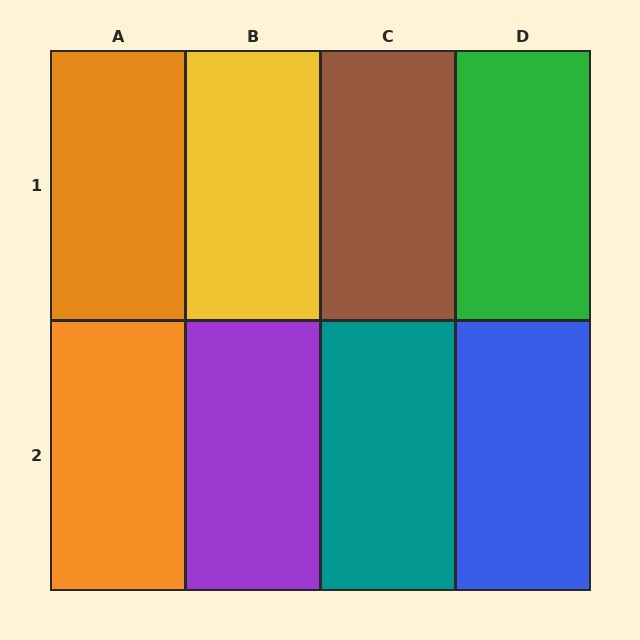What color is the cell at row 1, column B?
Yellow.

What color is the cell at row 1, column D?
Green.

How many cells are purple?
1 cell is purple.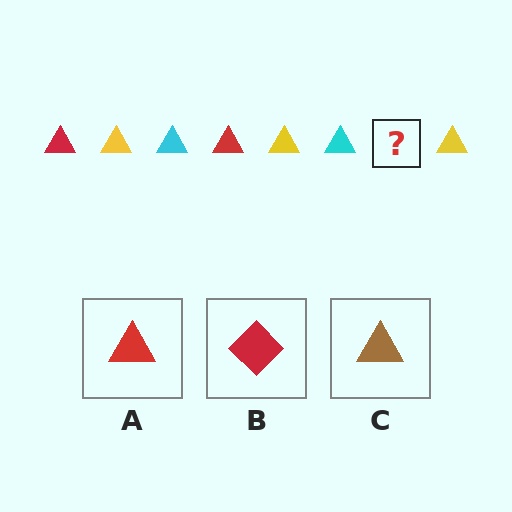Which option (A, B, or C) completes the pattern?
A.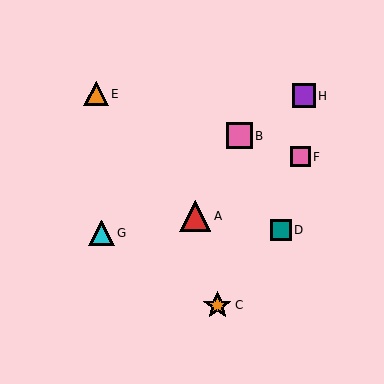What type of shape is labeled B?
Shape B is a pink square.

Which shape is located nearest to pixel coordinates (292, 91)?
The purple square (labeled H) at (304, 96) is nearest to that location.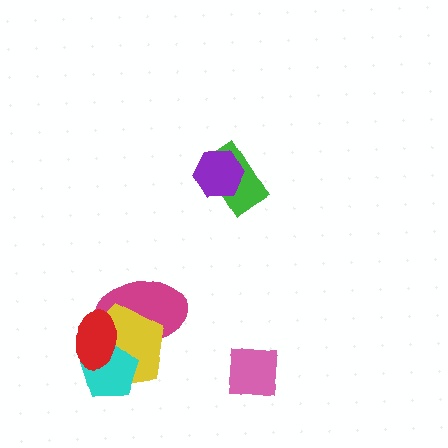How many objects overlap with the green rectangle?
1 object overlaps with the green rectangle.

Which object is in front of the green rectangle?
The purple hexagon is in front of the green rectangle.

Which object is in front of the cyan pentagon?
The red ellipse is in front of the cyan pentagon.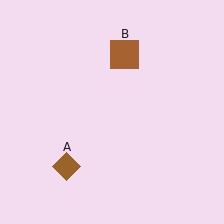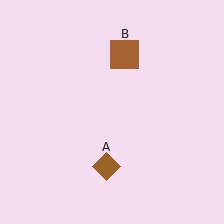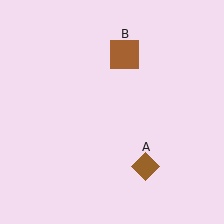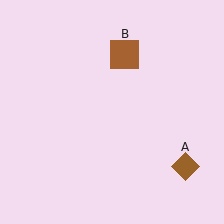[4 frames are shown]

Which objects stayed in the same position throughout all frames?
Brown square (object B) remained stationary.